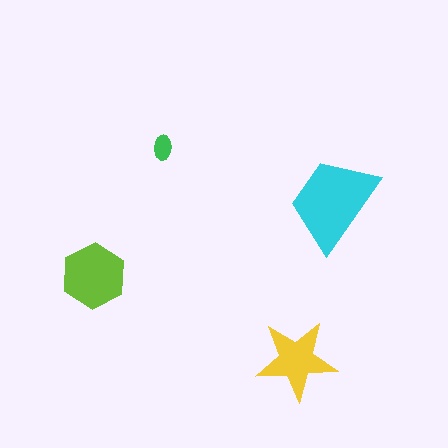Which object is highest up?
The green ellipse is topmost.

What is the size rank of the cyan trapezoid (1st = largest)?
1st.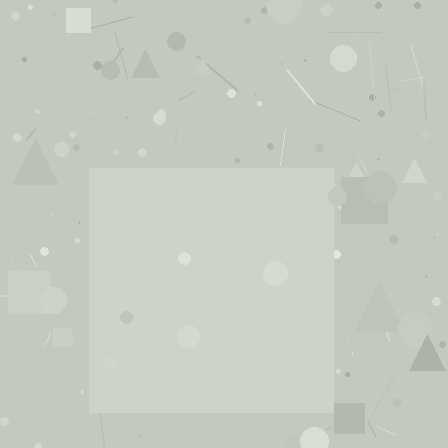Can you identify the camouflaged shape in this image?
The camouflaged shape is a square.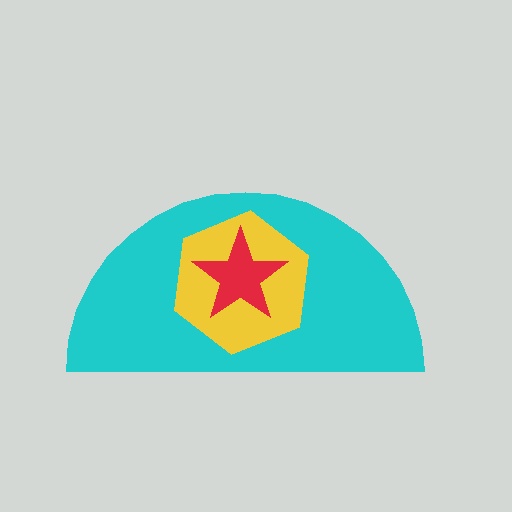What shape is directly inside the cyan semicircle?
The yellow hexagon.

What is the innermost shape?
The red star.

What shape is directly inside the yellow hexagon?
The red star.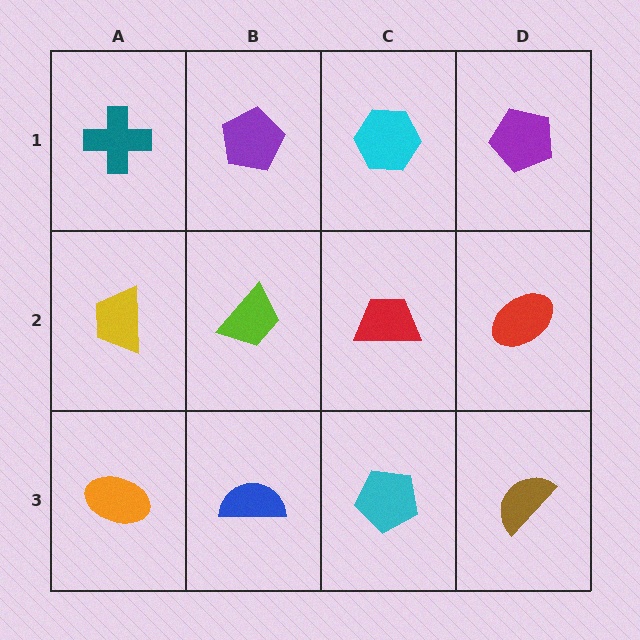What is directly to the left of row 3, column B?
An orange ellipse.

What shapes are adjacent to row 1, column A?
A yellow trapezoid (row 2, column A), a purple pentagon (row 1, column B).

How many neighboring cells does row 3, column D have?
2.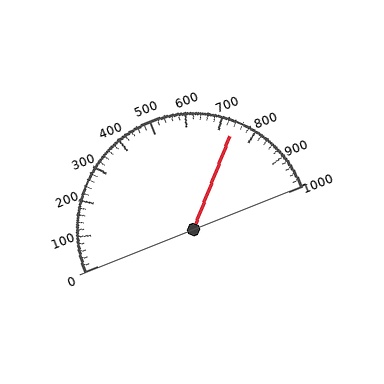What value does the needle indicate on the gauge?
The needle indicates approximately 740.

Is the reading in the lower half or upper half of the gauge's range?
The reading is in the upper half of the range (0 to 1000).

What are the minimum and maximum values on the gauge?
The gauge ranges from 0 to 1000.